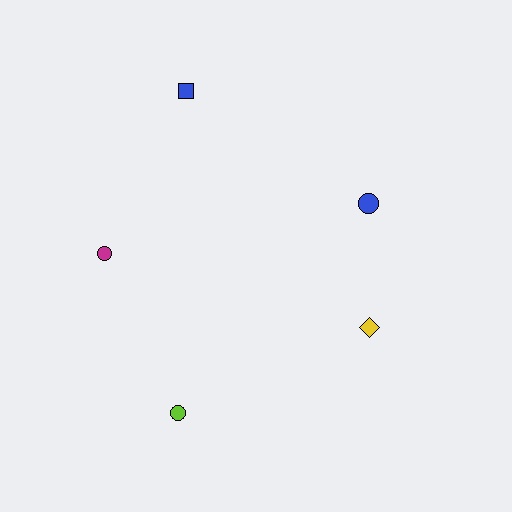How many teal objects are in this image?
There are no teal objects.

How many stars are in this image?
There are no stars.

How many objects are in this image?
There are 5 objects.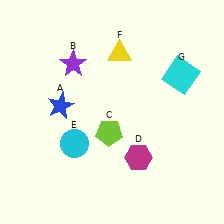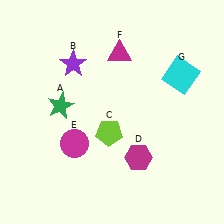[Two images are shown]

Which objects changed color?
A changed from blue to green. E changed from cyan to magenta. F changed from yellow to magenta.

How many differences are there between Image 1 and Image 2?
There are 3 differences between the two images.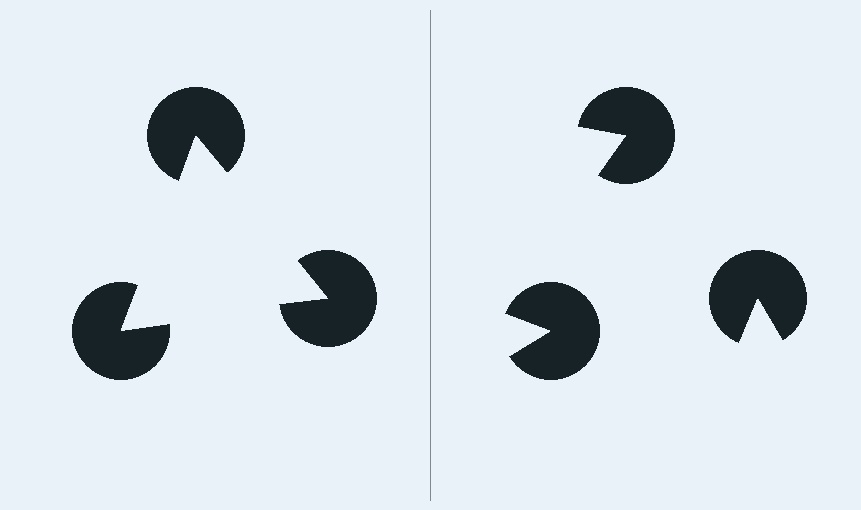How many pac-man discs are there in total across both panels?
6 — 3 on each side.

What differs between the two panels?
The pac-man discs are positioned identically on both sides; only the wedge orientations differ. On the left they align to a triangle; on the right they are misaligned.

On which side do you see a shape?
An illusory triangle appears on the left side. On the right side the wedge cuts are rotated, so no coherent shape forms.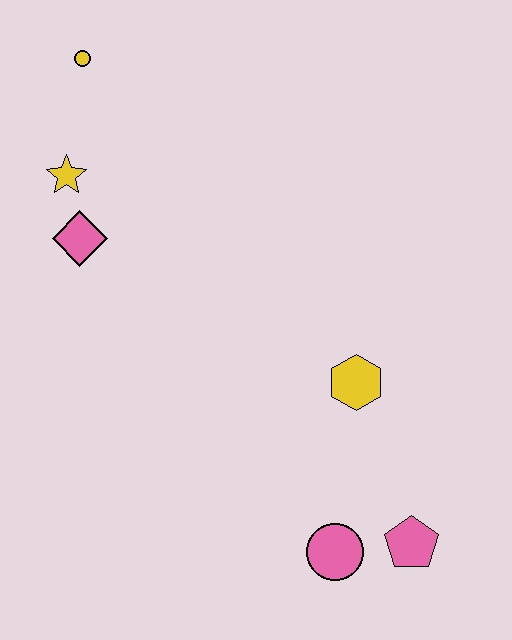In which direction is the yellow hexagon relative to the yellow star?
The yellow hexagon is to the right of the yellow star.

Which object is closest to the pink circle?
The pink pentagon is closest to the pink circle.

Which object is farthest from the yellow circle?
The pink pentagon is farthest from the yellow circle.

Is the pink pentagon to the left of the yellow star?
No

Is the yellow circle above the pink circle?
Yes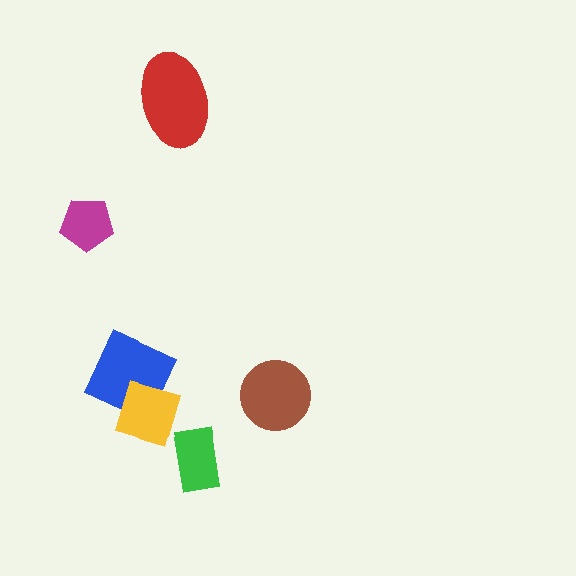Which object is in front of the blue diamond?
The yellow diamond is in front of the blue diamond.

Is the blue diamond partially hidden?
Yes, it is partially covered by another shape.